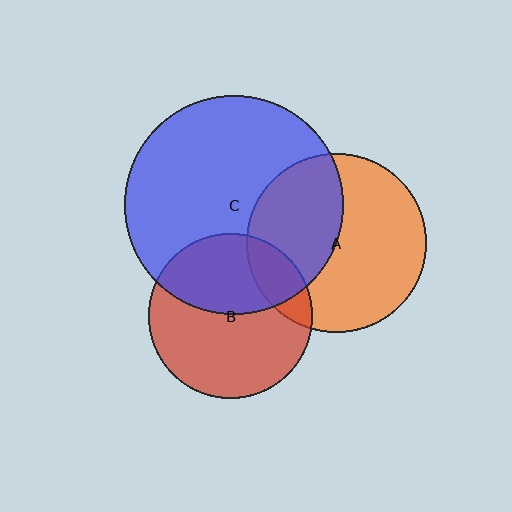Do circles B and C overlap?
Yes.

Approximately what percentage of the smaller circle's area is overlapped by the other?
Approximately 40%.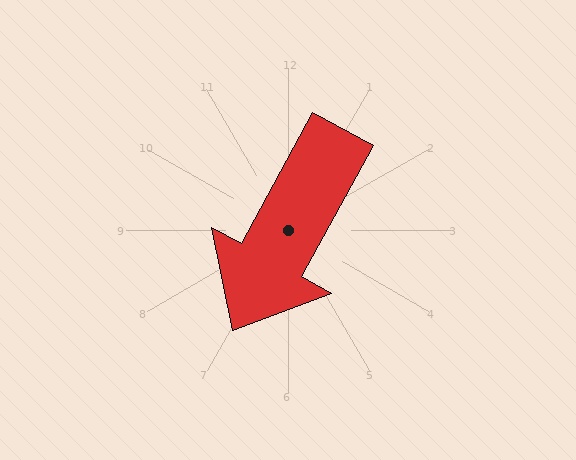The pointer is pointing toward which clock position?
Roughly 7 o'clock.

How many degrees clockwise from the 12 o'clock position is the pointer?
Approximately 209 degrees.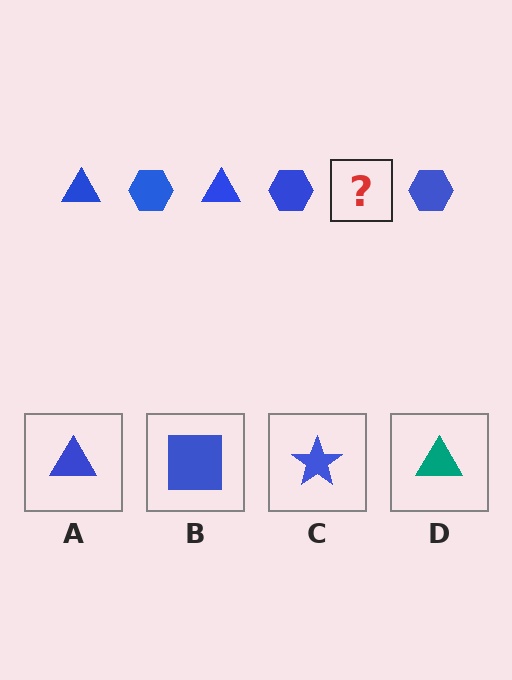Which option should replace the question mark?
Option A.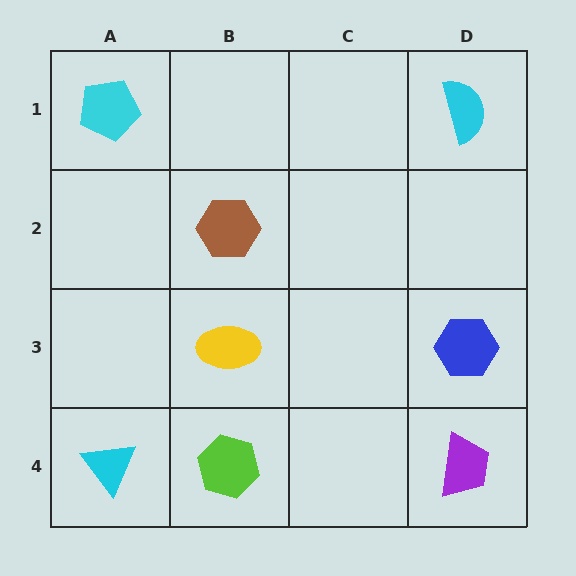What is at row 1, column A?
A cyan pentagon.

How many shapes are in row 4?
3 shapes.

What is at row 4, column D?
A purple trapezoid.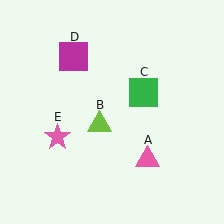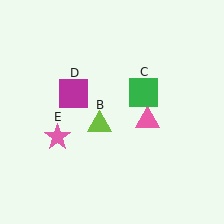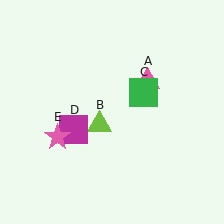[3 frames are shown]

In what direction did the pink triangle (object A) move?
The pink triangle (object A) moved up.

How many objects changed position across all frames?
2 objects changed position: pink triangle (object A), magenta square (object D).